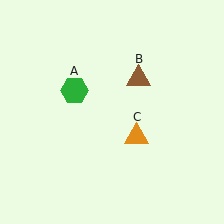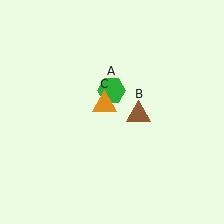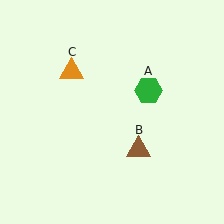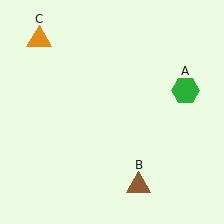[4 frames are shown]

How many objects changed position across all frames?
3 objects changed position: green hexagon (object A), brown triangle (object B), orange triangle (object C).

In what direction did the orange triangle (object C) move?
The orange triangle (object C) moved up and to the left.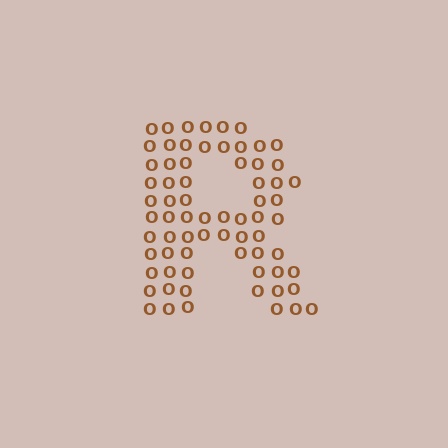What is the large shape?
The large shape is the letter R.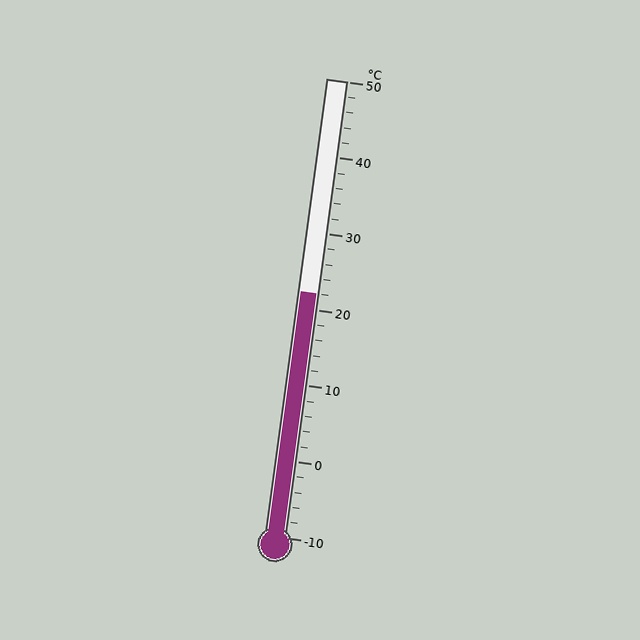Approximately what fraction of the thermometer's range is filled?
The thermometer is filled to approximately 55% of its range.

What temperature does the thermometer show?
The thermometer shows approximately 22°C.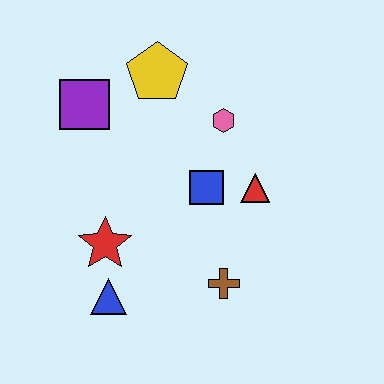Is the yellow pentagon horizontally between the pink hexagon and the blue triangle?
Yes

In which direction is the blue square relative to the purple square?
The blue square is to the right of the purple square.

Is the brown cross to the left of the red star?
No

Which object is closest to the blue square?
The red triangle is closest to the blue square.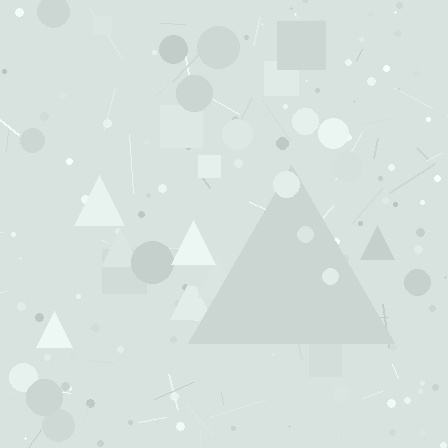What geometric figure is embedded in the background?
A triangle is embedded in the background.